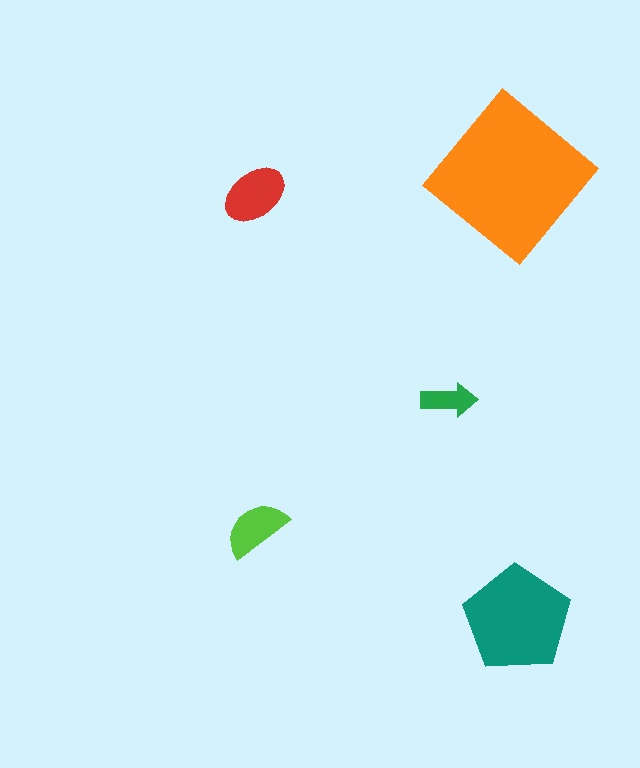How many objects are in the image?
There are 5 objects in the image.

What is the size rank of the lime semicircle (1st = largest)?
4th.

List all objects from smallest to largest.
The green arrow, the lime semicircle, the red ellipse, the teal pentagon, the orange diamond.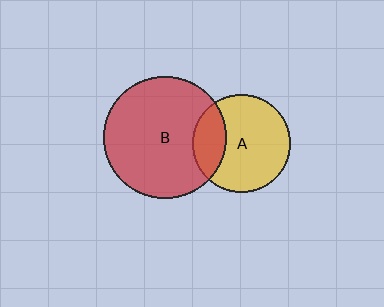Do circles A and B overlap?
Yes.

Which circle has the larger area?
Circle B (red).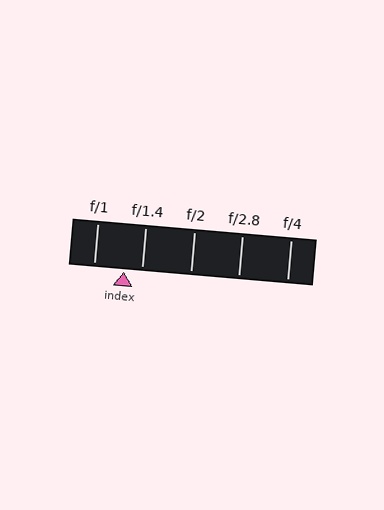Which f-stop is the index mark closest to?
The index mark is closest to f/1.4.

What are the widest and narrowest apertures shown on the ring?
The widest aperture shown is f/1 and the narrowest is f/4.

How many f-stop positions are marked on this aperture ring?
There are 5 f-stop positions marked.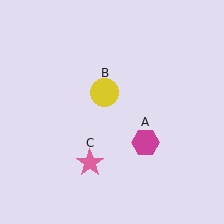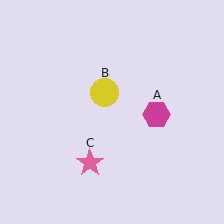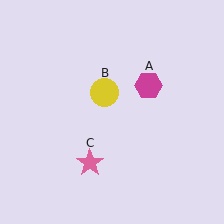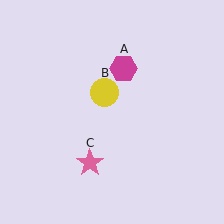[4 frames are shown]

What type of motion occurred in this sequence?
The magenta hexagon (object A) rotated counterclockwise around the center of the scene.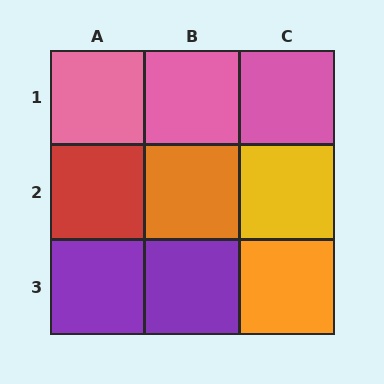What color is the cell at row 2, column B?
Orange.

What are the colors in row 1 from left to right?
Pink, pink, pink.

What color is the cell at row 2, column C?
Yellow.